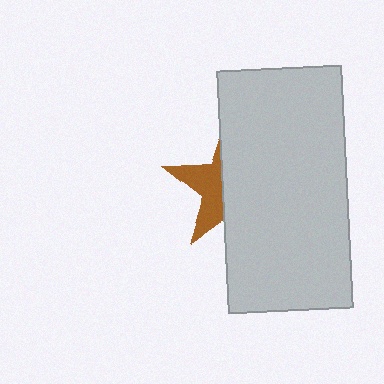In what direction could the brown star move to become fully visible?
The brown star could move left. That would shift it out from behind the light gray rectangle entirely.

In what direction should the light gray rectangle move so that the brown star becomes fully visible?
The light gray rectangle should move right. That is the shortest direction to clear the overlap and leave the brown star fully visible.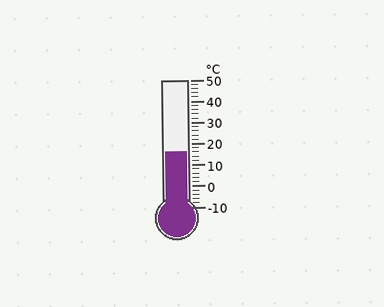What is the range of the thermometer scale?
The thermometer scale ranges from -10°C to 50°C.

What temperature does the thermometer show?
The thermometer shows approximately 16°C.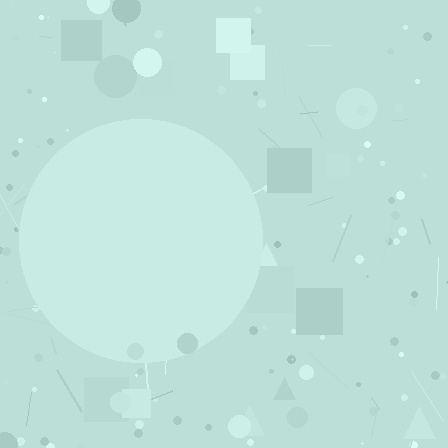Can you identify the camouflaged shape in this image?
The camouflaged shape is a circle.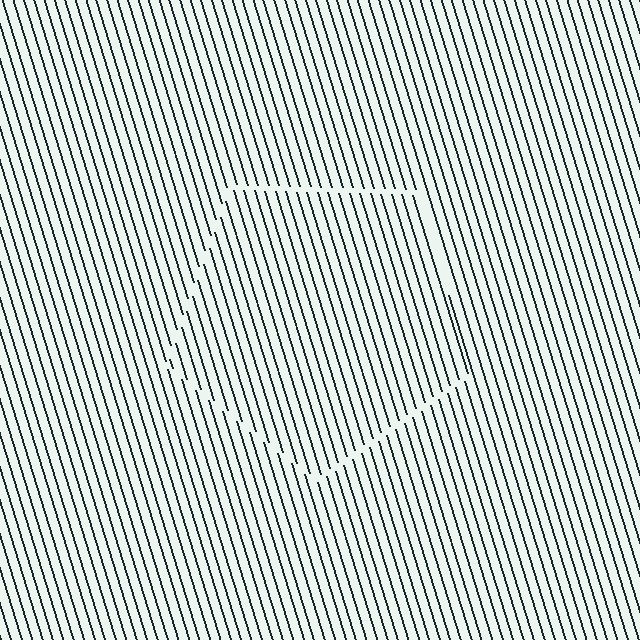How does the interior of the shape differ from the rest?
The interior of the shape contains the same grating, shifted by half a period — the contour is defined by the phase discontinuity where line-ends from the inner and outer gratings abut.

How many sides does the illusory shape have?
5 sides — the line-ends trace a pentagon.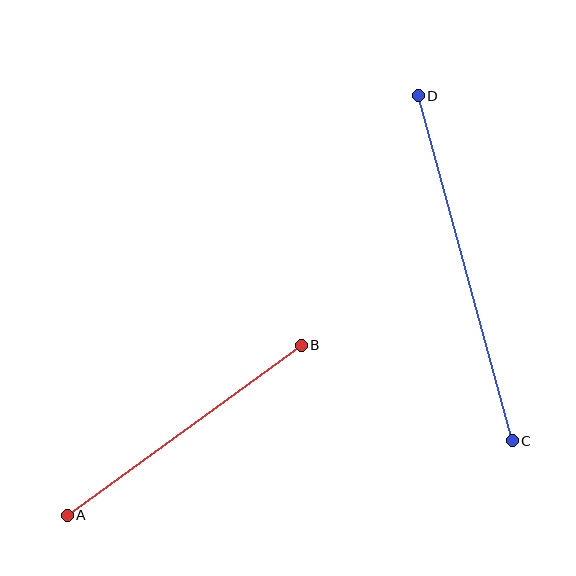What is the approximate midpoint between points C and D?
The midpoint is at approximately (465, 268) pixels.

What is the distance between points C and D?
The distance is approximately 358 pixels.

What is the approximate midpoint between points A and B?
The midpoint is at approximately (184, 430) pixels.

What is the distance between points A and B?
The distance is approximately 289 pixels.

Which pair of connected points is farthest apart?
Points C and D are farthest apart.